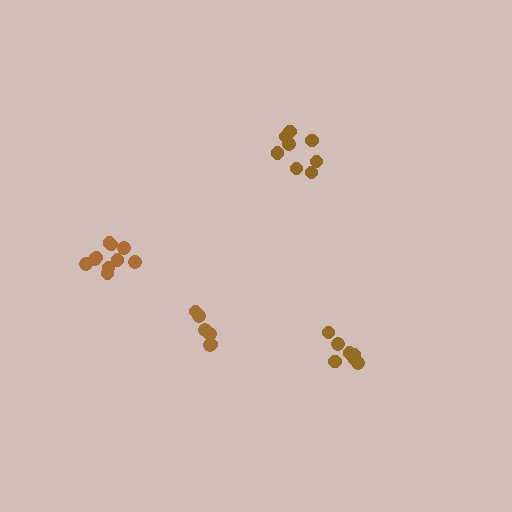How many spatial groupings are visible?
There are 4 spatial groupings.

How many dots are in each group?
Group 1: 6 dots, Group 2: 10 dots, Group 3: 7 dots, Group 4: 8 dots (31 total).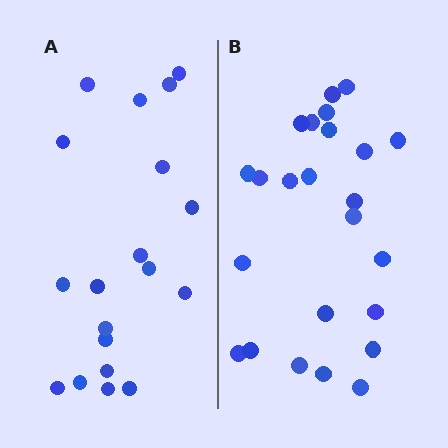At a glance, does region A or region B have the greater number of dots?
Region B (the right region) has more dots.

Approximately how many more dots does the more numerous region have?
Region B has about 5 more dots than region A.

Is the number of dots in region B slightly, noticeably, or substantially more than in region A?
Region B has noticeably more, but not dramatically so. The ratio is roughly 1.3 to 1.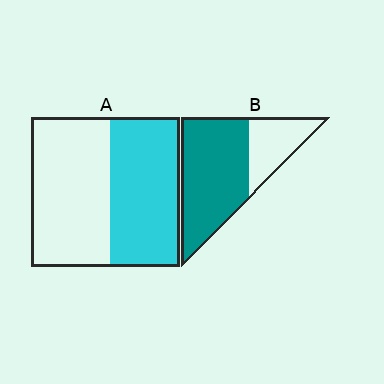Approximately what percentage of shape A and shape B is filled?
A is approximately 45% and B is approximately 70%.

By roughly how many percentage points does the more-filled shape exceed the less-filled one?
By roughly 25 percentage points (B over A).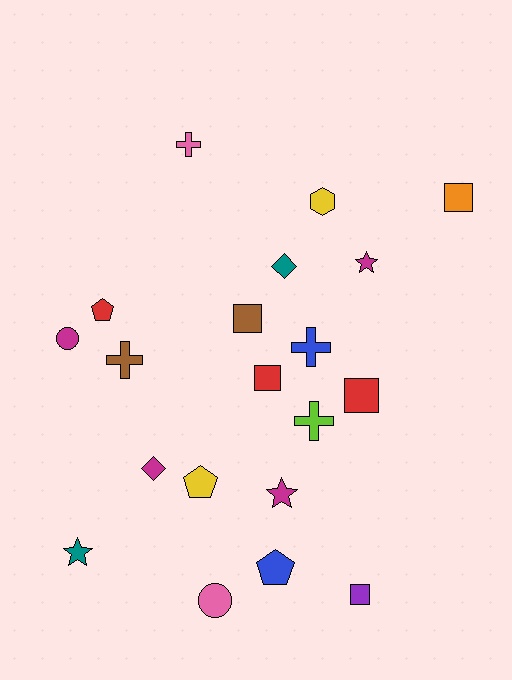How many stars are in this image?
There are 3 stars.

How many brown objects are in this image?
There are 2 brown objects.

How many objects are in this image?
There are 20 objects.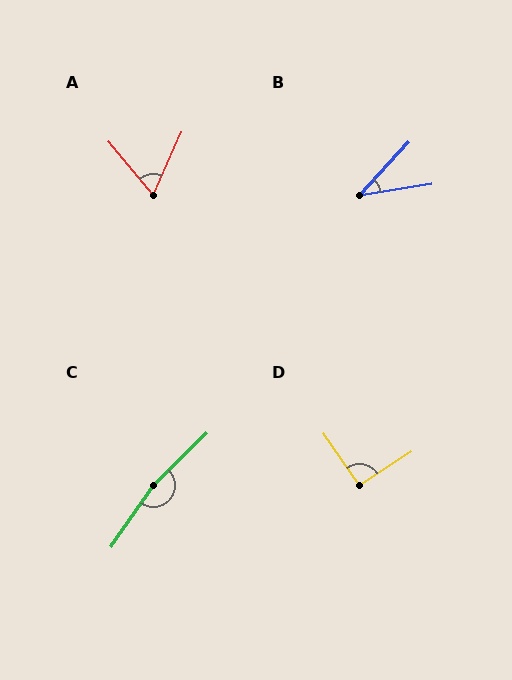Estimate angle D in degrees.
Approximately 92 degrees.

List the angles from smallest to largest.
B (38°), A (64°), D (92°), C (169°).